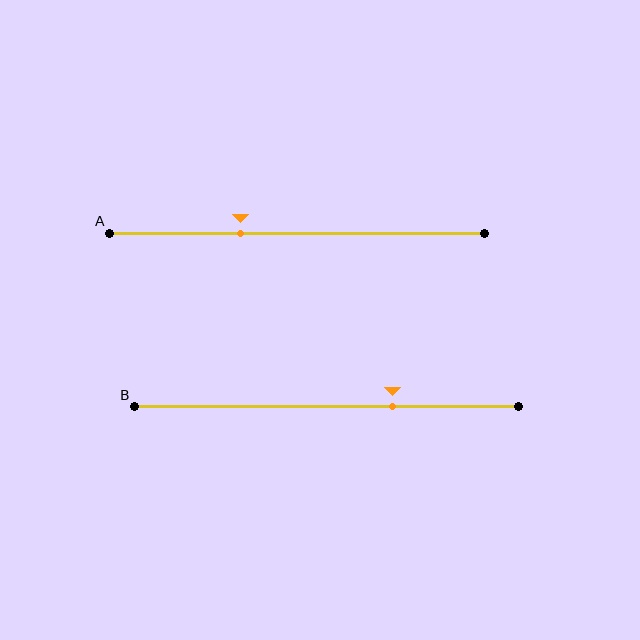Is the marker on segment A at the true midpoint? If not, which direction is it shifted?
No, the marker on segment A is shifted to the left by about 15% of the segment length.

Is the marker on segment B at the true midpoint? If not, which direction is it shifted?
No, the marker on segment B is shifted to the right by about 17% of the segment length.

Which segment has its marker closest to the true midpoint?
Segment A has its marker closest to the true midpoint.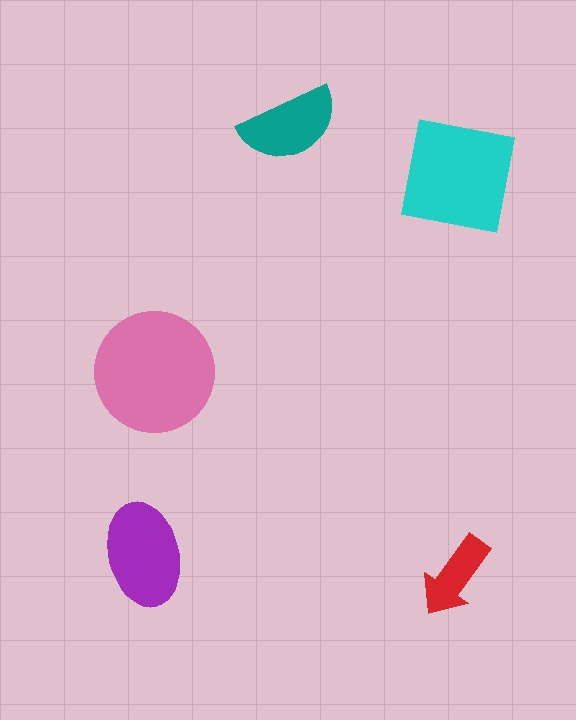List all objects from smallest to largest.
The red arrow, the teal semicircle, the purple ellipse, the cyan square, the pink circle.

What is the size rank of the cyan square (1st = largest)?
2nd.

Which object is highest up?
The teal semicircle is topmost.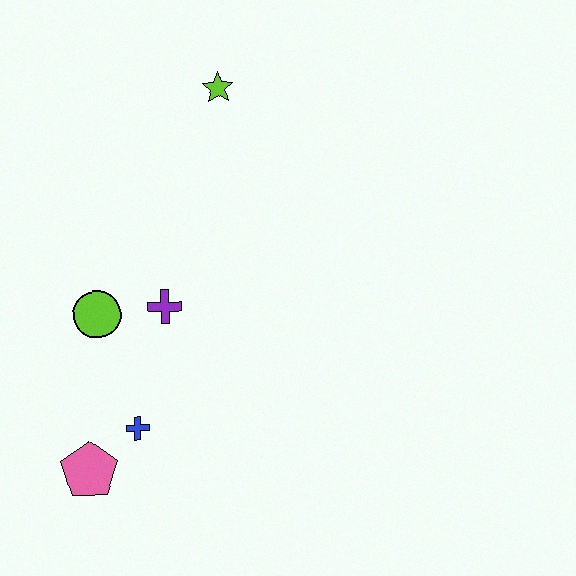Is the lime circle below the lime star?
Yes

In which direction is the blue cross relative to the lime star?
The blue cross is below the lime star.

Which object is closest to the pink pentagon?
The blue cross is closest to the pink pentagon.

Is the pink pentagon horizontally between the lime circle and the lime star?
No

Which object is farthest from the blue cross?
The lime star is farthest from the blue cross.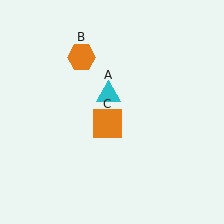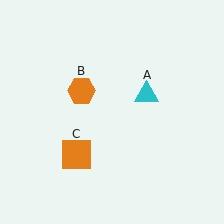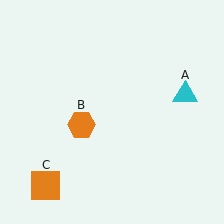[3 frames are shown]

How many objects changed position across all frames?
3 objects changed position: cyan triangle (object A), orange hexagon (object B), orange square (object C).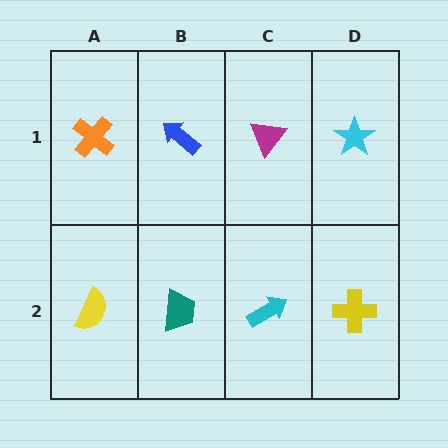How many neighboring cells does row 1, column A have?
2.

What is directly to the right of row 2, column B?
A cyan arrow.